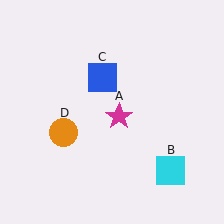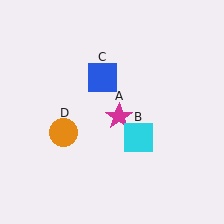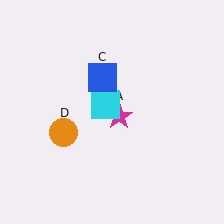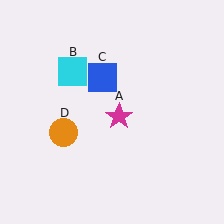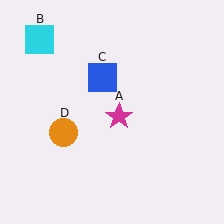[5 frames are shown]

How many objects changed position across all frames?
1 object changed position: cyan square (object B).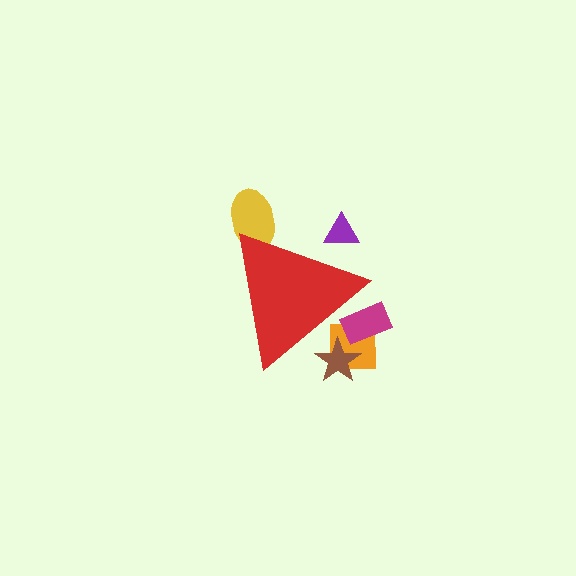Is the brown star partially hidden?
Yes, the brown star is partially hidden behind the red triangle.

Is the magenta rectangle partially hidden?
Yes, the magenta rectangle is partially hidden behind the red triangle.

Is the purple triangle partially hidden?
Yes, the purple triangle is partially hidden behind the red triangle.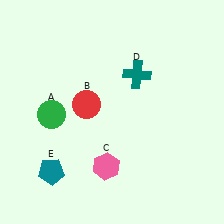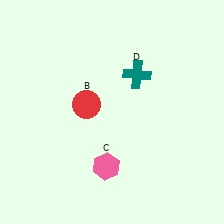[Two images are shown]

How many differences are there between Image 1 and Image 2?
There are 2 differences between the two images.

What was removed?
The teal pentagon (E), the green circle (A) were removed in Image 2.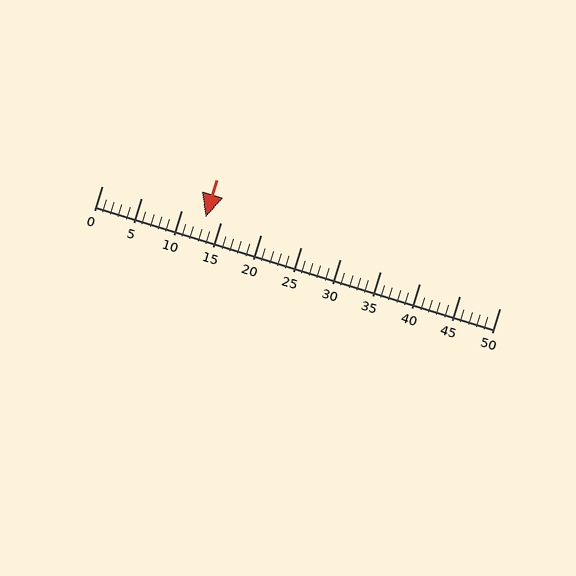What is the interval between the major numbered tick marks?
The major tick marks are spaced 5 units apart.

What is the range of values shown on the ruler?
The ruler shows values from 0 to 50.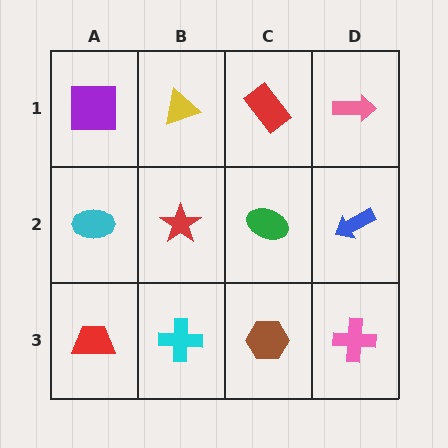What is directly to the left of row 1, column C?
A yellow triangle.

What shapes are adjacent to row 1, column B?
A red star (row 2, column B), a purple square (row 1, column A), a red rectangle (row 1, column C).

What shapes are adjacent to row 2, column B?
A yellow triangle (row 1, column B), a cyan cross (row 3, column B), a cyan ellipse (row 2, column A), a green ellipse (row 2, column C).